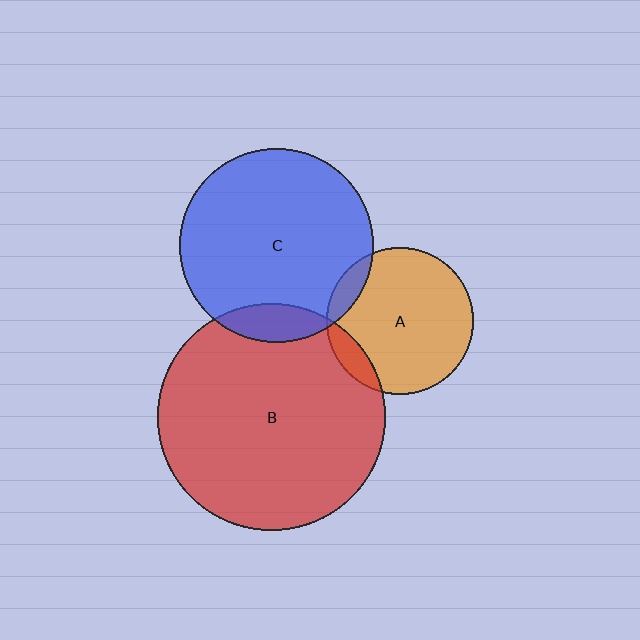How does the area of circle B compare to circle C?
Approximately 1.4 times.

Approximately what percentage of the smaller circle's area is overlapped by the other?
Approximately 10%.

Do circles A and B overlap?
Yes.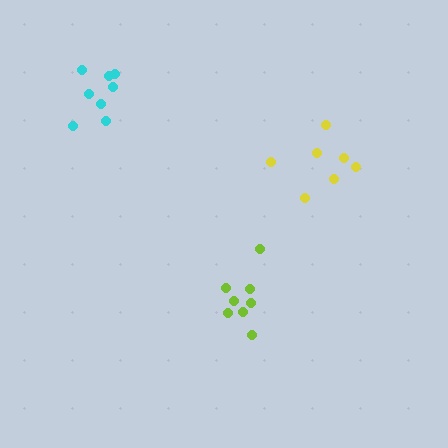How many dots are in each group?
Group 1: 8 dots, Group 2: 7 dots, Group 3: 8 dots (23 total).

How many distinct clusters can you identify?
There are 3 distinct clusters.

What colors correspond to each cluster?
The clusters are colored: lime, yellow, cyan.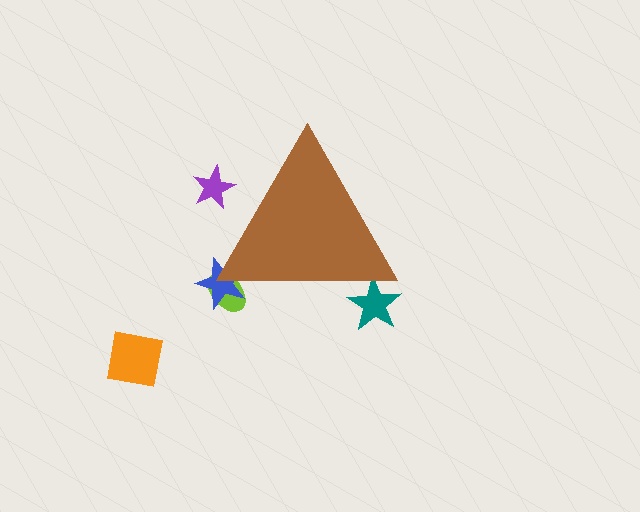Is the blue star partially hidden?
Yes, the blue star is partially hidden behind the brown triangle.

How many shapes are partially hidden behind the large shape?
4 shapes are partially hidden.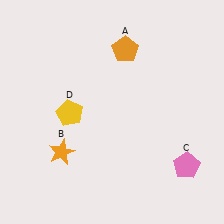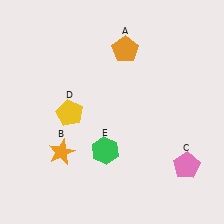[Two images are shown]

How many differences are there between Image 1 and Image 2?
There is 1 difference between the two images.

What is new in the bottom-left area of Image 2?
A green hexagon (E) was added in the bottom-left area of Image 2.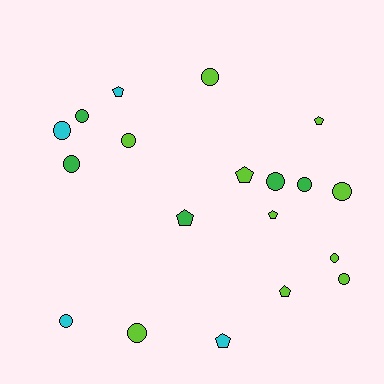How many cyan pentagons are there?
There are 2 cyan pentagons.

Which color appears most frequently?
Lime, with 10 objects.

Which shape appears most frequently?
Circle, with 12 objects.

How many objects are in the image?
There are 19 objects.